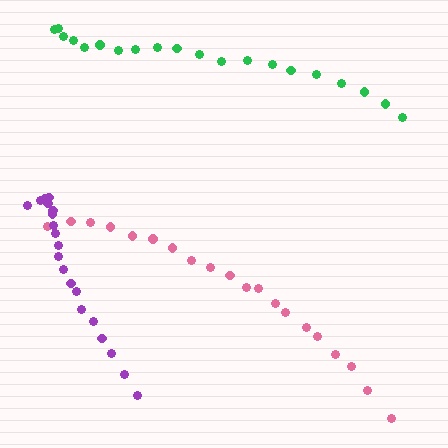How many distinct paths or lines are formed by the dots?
There are 3 distinct paths.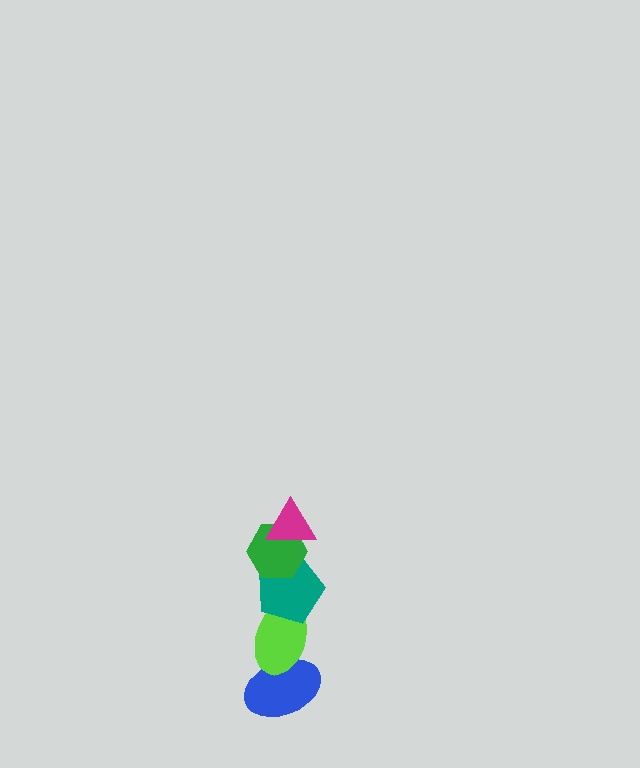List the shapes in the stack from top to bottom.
From top to bottom: the magenta triangle, the green hexagon, the teal pentagon, the lime ellipse, the blue ellipse.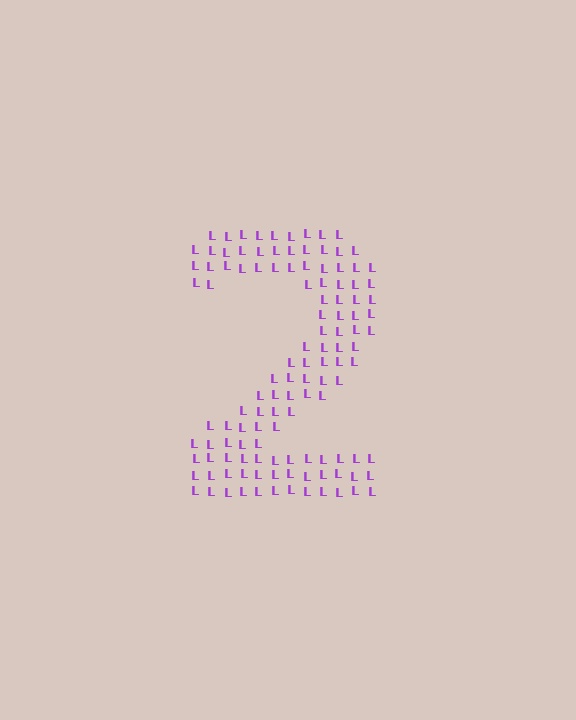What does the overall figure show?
The overall figure shows the digit 2.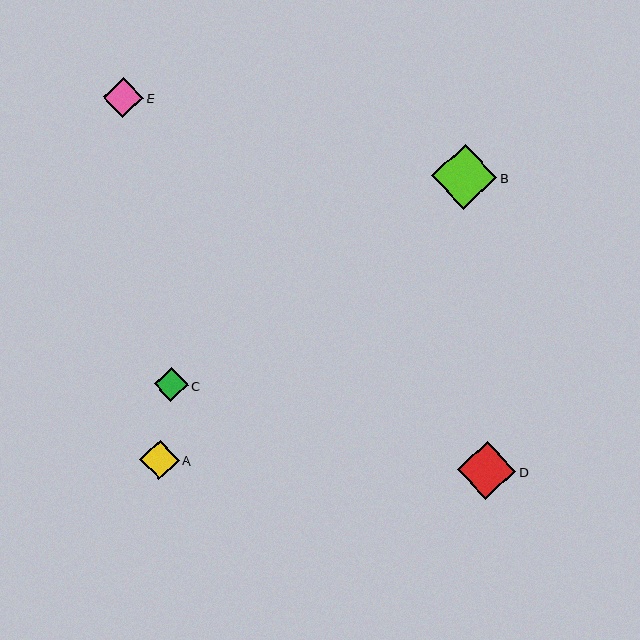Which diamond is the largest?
Diamond B is the largest with a size of approximately 65 pixels.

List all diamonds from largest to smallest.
From largest to smallest: B, D, E, A, C.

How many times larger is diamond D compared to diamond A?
Diamond D is approximately 1.5 times the size of diamond A.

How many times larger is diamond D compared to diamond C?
Diamond D is approximately 1.7 times the size of diamond C.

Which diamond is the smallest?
Diamond C is the smallest with a size of approximately 34 pixels.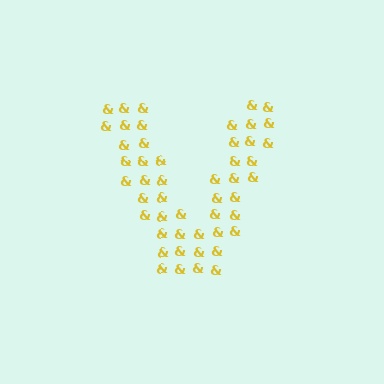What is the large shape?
The large shape is the letter V.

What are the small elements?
The small elements are ampersands.